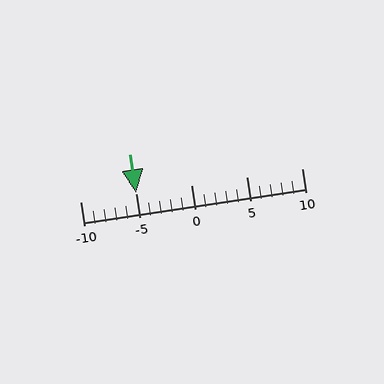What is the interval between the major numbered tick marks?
The major tick marks are spaced 5 units apart.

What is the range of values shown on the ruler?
The ruler shows values from -10 to 10.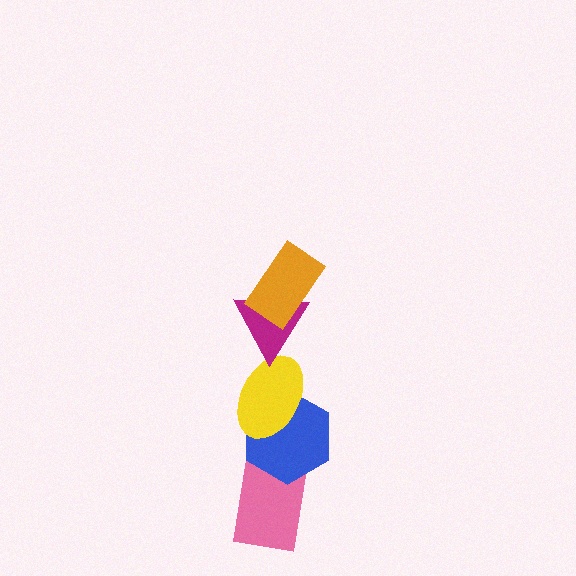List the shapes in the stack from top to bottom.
From top to bottom: the orange rectangle, the magenta triangle, the yellow ellipse, the blue hexagon, the pink rectangle.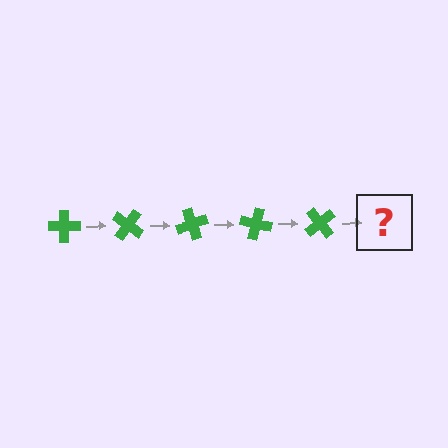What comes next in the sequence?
The next element should be a green cross rotated 175 degrees.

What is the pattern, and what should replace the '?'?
The pattern is that the cross rotates 35 degrees each step. The '?' should be a green cross rotated 175 degrees.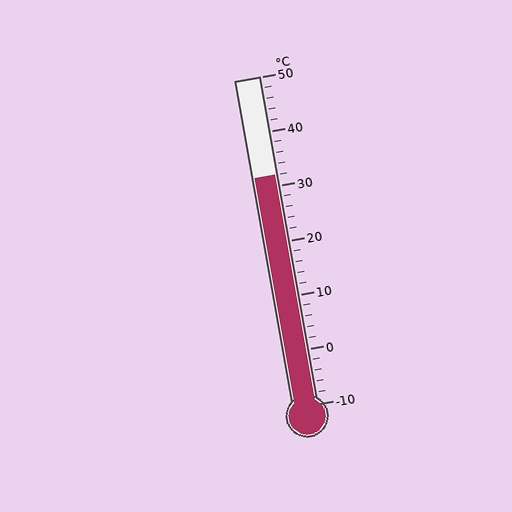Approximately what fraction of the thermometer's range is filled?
The thermometer is filled to approximately 70% of its range.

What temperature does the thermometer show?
The thermometer shows approximately 32°C.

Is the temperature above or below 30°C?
The temperature is above 30°C.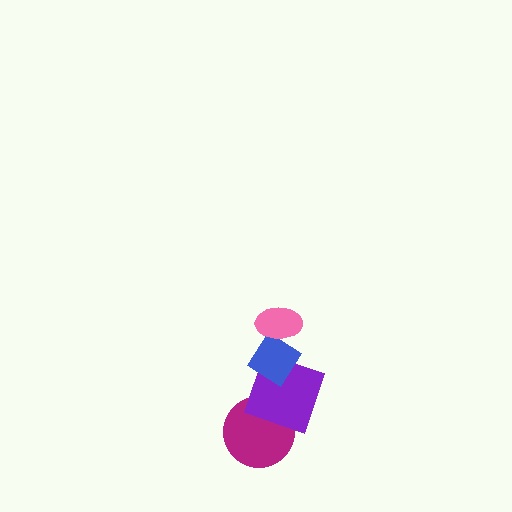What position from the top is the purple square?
The purple square is 3rd from the top.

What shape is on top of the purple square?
The blue diamond is on top of the purple square.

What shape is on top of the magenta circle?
The purple square is on top of the magenta circle.